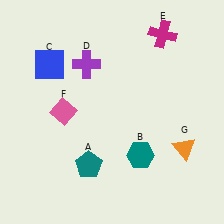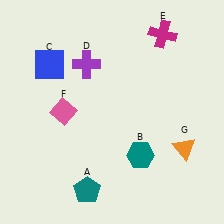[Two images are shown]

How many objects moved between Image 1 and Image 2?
1 object moved between the two images.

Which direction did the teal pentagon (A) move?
The teal pentagon (A) moved down.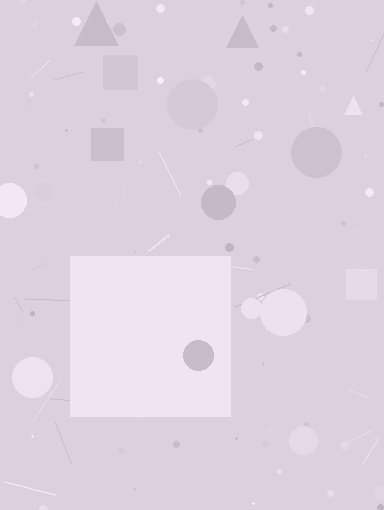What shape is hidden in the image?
A square is hidden in the image.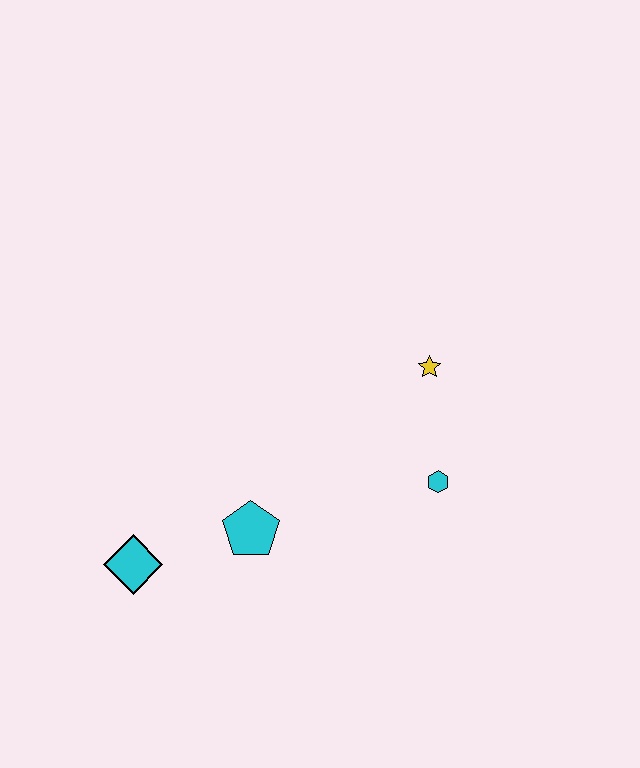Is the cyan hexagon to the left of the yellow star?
No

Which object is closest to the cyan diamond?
The cyan pentagon is closest to the cyan diamond.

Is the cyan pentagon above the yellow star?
No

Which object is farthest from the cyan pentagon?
The yellow star is farthest from the cyan pentagon.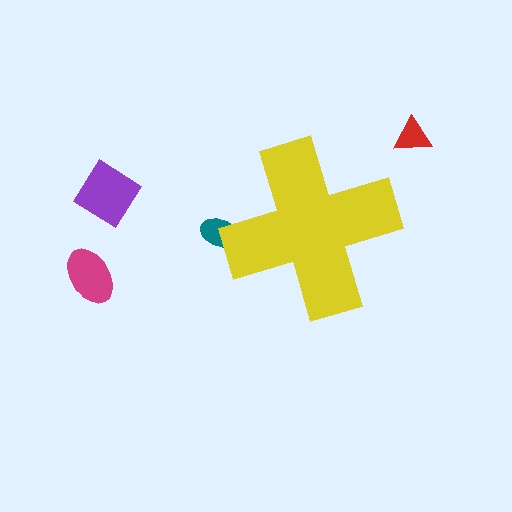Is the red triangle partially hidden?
No, the red triangle is fully visible.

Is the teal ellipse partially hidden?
Yes, the teal ellipse is partially hidden behind the yellow cross.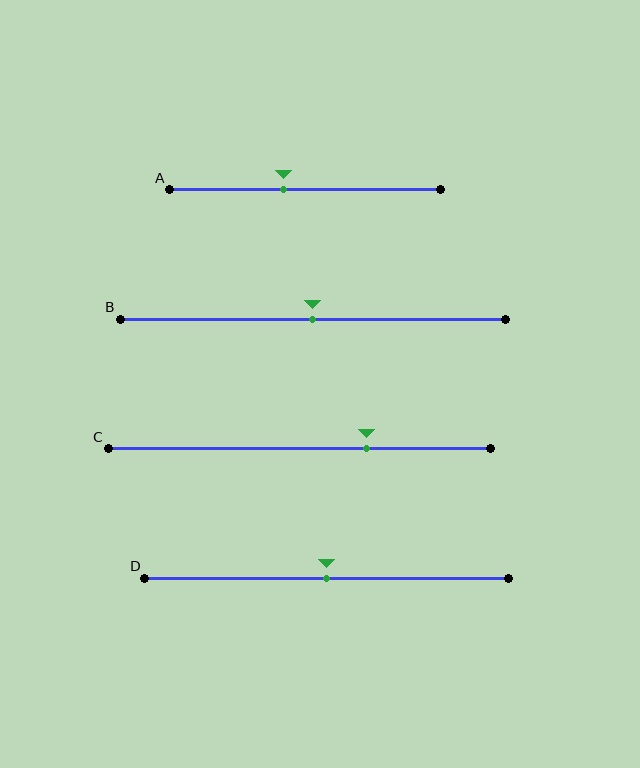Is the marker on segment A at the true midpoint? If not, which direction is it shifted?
No, the marker on segment A is shifted to the left by about 8% of the segment length.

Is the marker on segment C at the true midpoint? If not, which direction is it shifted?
No, the marker on segment C is shifted to the right by about 17% of the segment length.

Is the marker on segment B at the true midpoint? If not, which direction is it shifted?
Yes, the marker on segment B is at the true midpoint.